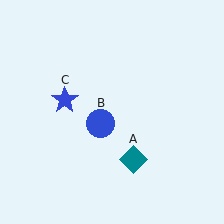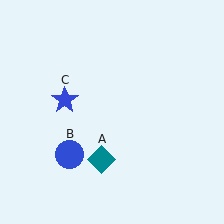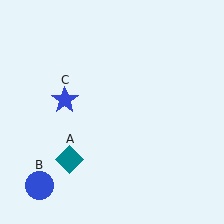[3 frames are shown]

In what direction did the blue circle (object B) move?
The blue circle (object B) moved down and to the left.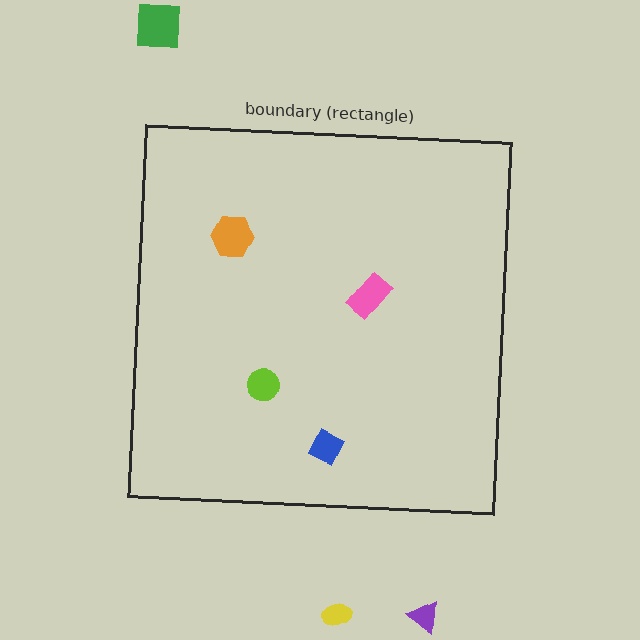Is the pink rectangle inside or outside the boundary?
Inside.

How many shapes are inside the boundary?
4 inside, 3 outside.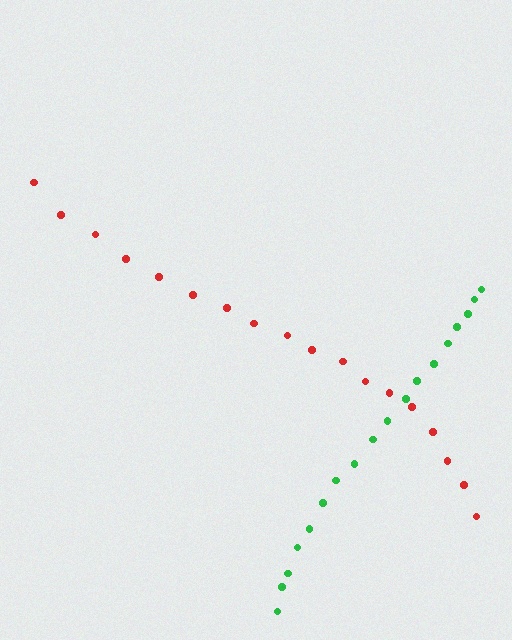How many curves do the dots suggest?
There are 2 distinct paths.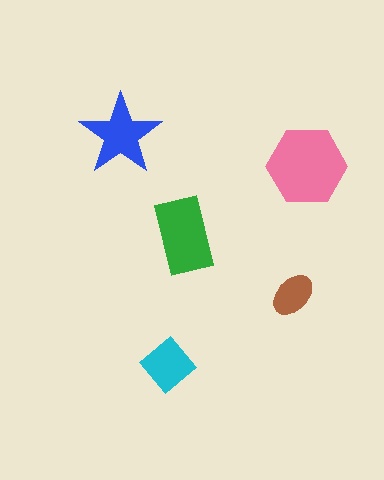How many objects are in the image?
There are 5 objects in the image.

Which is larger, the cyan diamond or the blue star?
The blue star.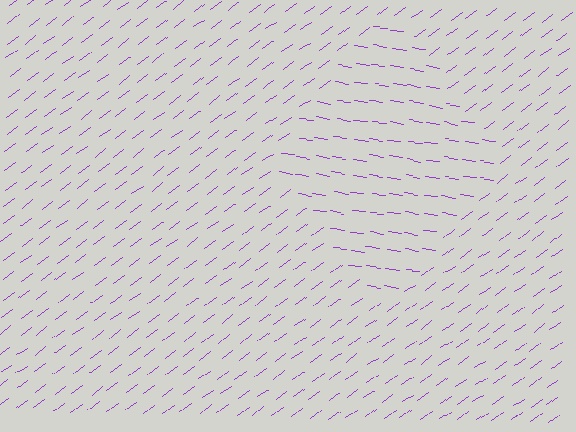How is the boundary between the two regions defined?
The boundary is defined purely by a change in line orientation (approximately 45 degrees difference). All lines are the same color and thickness.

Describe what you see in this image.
The image is filled with small purple line segments. A diamond region in the image has lines oriented differently from the surrounding lines, creating a visible texture boundary.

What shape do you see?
I see a diamond.